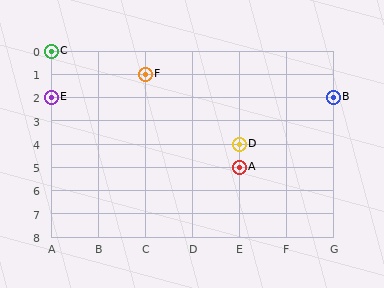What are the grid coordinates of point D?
Point D is at grid coordinates (E, 4).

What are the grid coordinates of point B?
Point B is at grid coordinates (G, 2).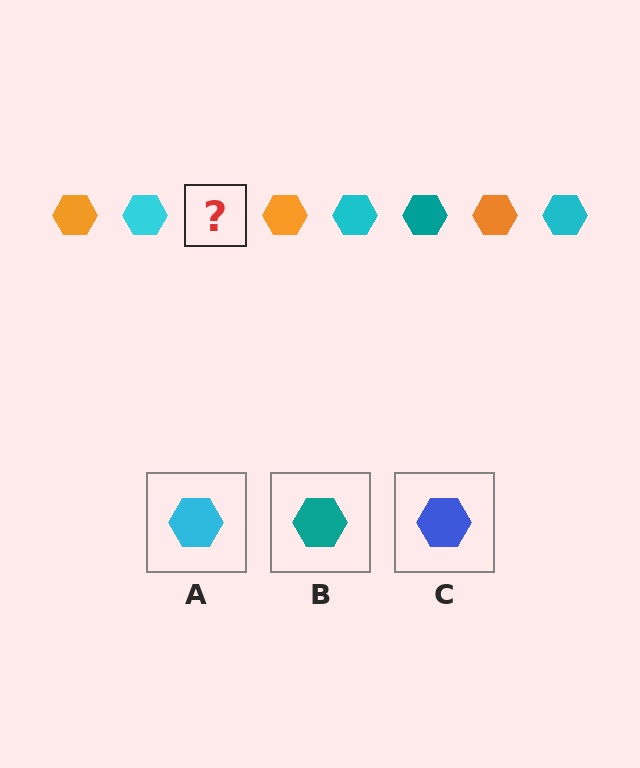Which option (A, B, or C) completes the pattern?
B.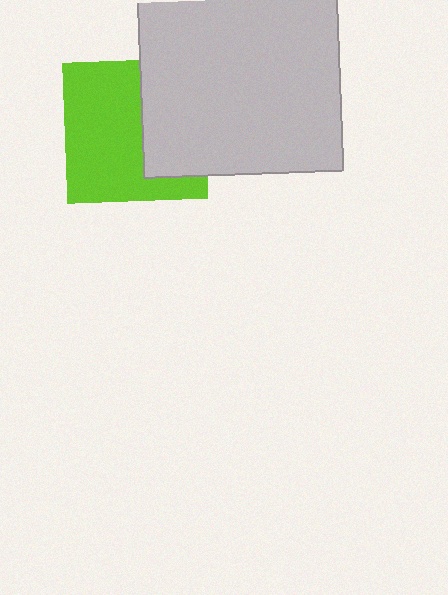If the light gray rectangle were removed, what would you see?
You would see the complete lime square.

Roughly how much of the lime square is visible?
About half of it is visible (roughly 61%).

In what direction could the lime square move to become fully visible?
The lime square could move left. That would shift it out from behind the light gray rectangle entirely.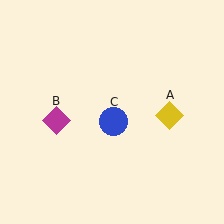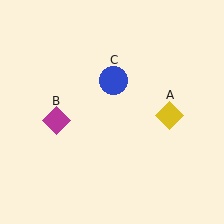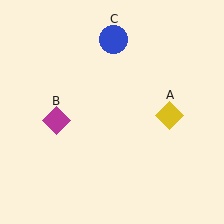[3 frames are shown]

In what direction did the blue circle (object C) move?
The blue circle (object C) moved up.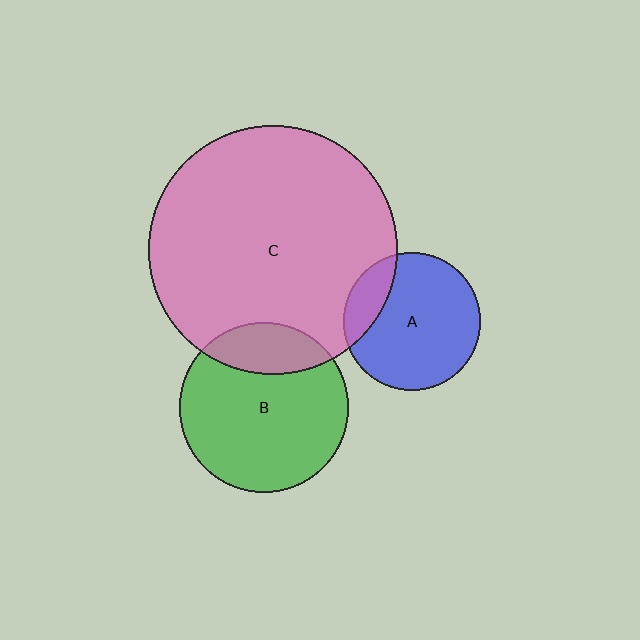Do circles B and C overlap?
Yes.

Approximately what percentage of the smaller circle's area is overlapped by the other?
Approximately 20%.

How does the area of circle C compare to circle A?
Approximately 3.3 times.